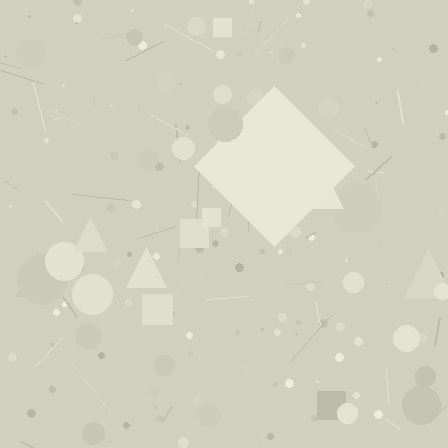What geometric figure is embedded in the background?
A diamond is embedded in the background.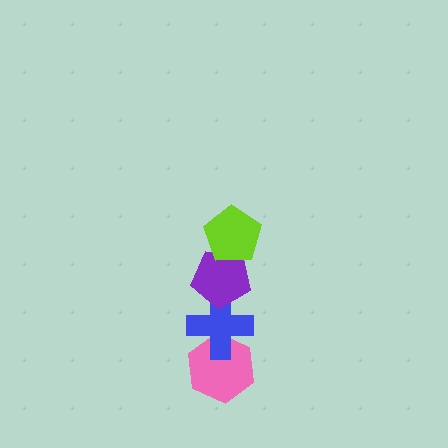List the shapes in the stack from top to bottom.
From top to bottom: the lime pentagon, the purple pentagon, the blue cross, the pink hexagon.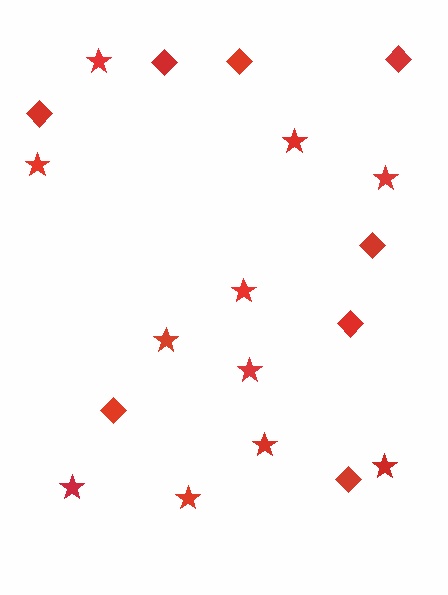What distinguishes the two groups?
There are 2 groups: one group of stars (11) and one group of diamonds (8).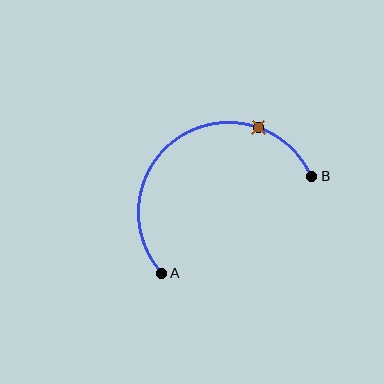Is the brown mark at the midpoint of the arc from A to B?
No. The brown mark lies on the arc but is closer to endpoint B. The arc midpoint would be at the point on the curve equidistant along the arc from both A and B.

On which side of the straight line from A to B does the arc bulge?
The arc bulges above the straight line connecting A and B.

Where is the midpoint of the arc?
The arc midpoint is the point on the curve farthest from the straight line joining A and B. It sits above that line.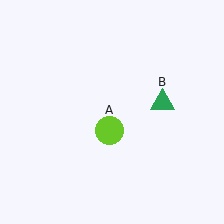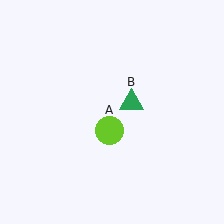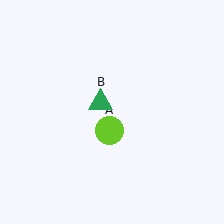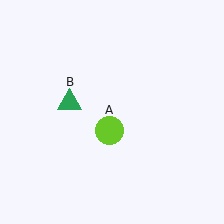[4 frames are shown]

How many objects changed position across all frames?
1 object changed position: green triangle (object B).